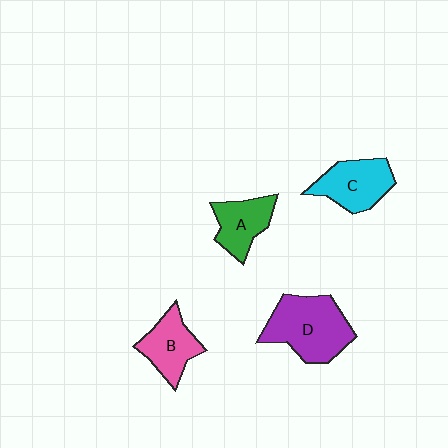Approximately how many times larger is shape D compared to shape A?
Approximately 1.7 times.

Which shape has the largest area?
Shape D (purple).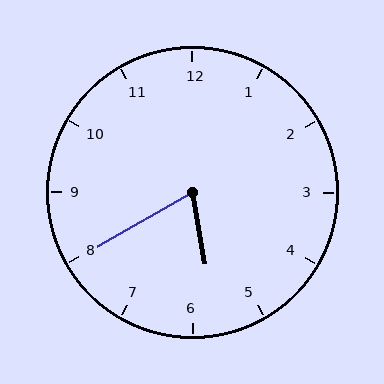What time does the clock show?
5:40.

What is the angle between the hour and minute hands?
Approximately 70 degrees.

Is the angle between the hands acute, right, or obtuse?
It is acute.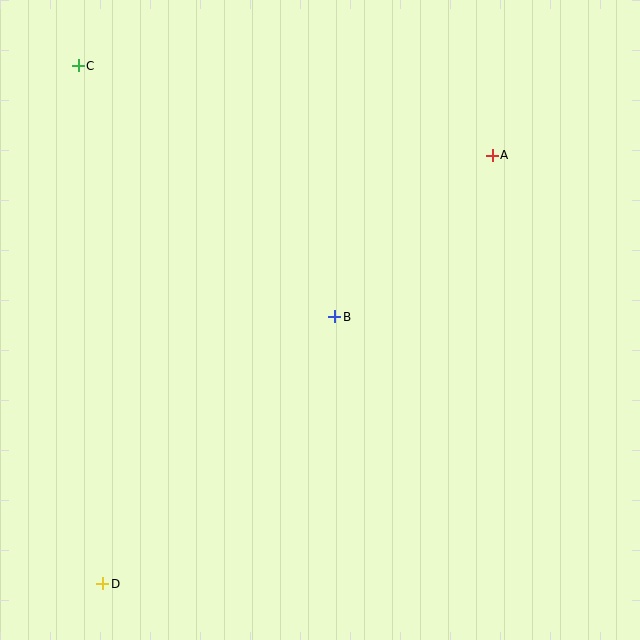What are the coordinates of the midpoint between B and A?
The midpoint between B and A is at (413, 236).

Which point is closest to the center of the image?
Point B at (335, 317) is closest to the center.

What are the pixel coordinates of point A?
Point A is at (492, 155).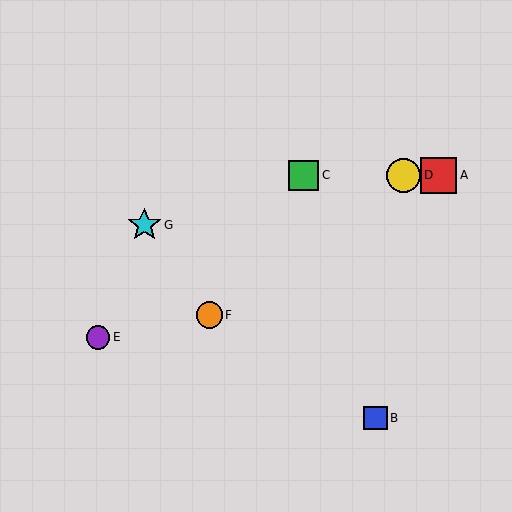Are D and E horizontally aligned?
No, D is at y≈175 and E is at y≈337.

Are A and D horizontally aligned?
Yes, both are at y≈175.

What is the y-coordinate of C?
Object C is at y≈175.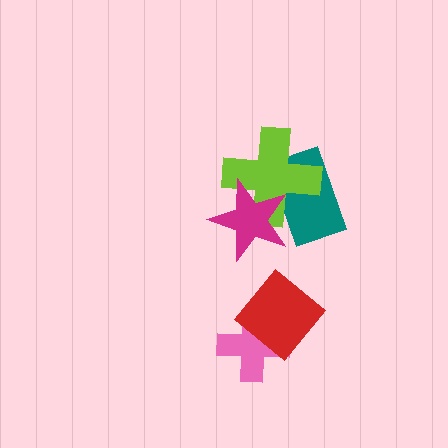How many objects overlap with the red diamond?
1 object overlaps with the red diamond.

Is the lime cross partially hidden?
Yes, it is partially covered by another shape.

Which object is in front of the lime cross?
The magenta star is in front of the lime cross.